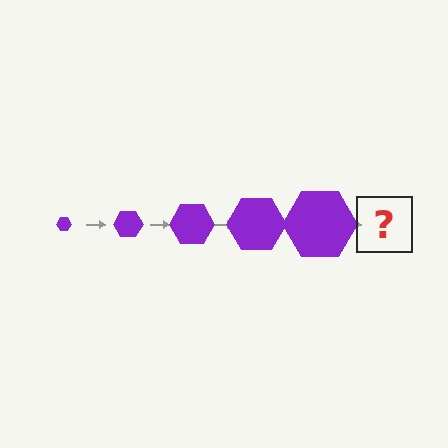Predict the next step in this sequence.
The next step is a purple hexagon, larger than the previous one.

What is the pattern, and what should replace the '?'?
The pattern is that the hexagon gets progressively larger each step. The '?' should be a purple hexagon, larger than the previous one.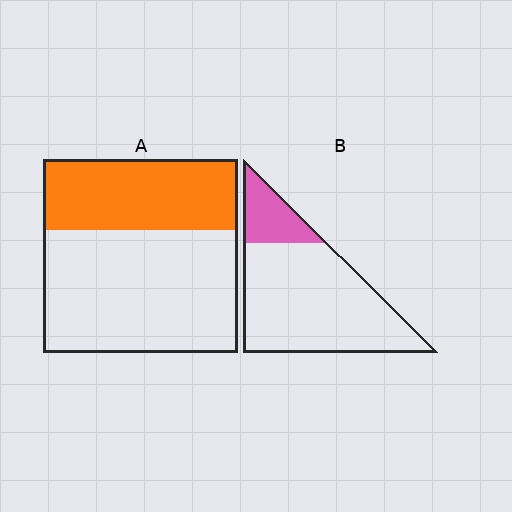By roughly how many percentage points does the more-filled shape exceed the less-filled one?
By roughly 20 percentage points (A over B).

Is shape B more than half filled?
No.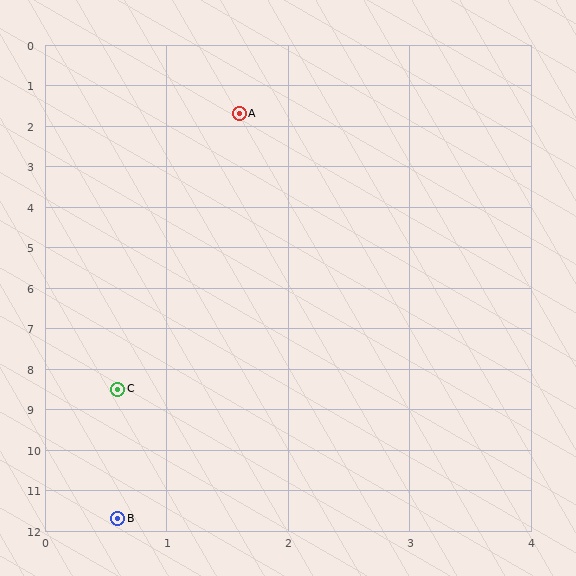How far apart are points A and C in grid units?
Points A and C are about 6.9 grid units apart.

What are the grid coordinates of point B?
Point B is at approximately (0.6, 11.7).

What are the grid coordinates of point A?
Point A is at approximately (1.6, 1.7).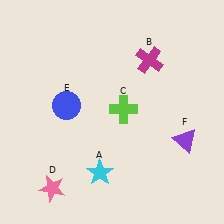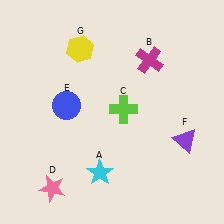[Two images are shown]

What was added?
A yellow hexagon (G) was added in Image 2.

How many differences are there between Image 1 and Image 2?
There is 1 difference between the two images.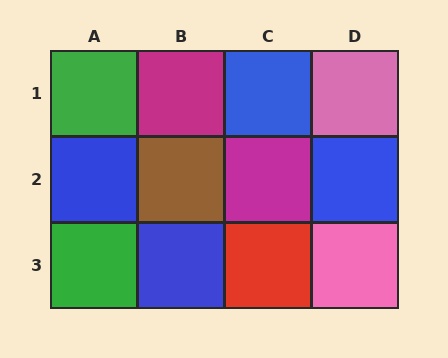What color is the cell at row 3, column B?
Blue.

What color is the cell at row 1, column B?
Magenta.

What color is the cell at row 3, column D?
Pink.